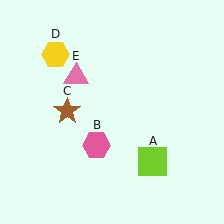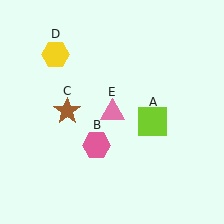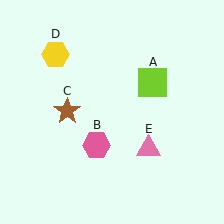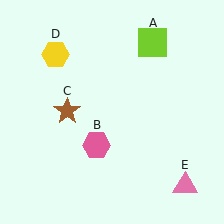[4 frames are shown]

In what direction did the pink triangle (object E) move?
The pink triangle (object E) moved down and to the right.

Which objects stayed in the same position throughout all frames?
Pink hexagon (object B) and brown star (object C) and yellow hexagon (object D) remained stationary.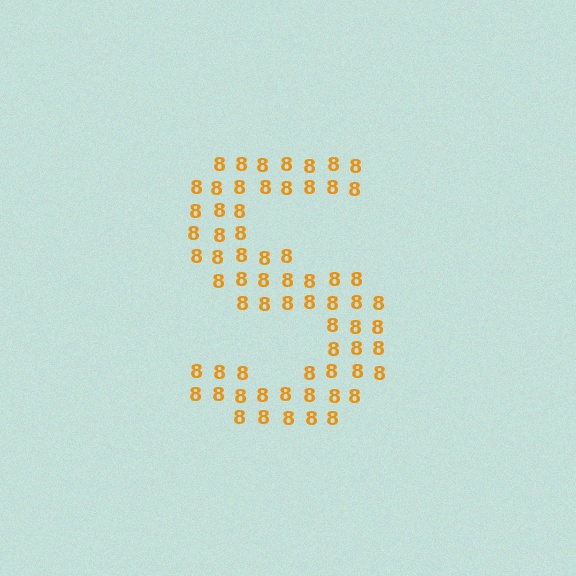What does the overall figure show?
The overall figure shows the letter S.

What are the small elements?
The small elements are digit 8's.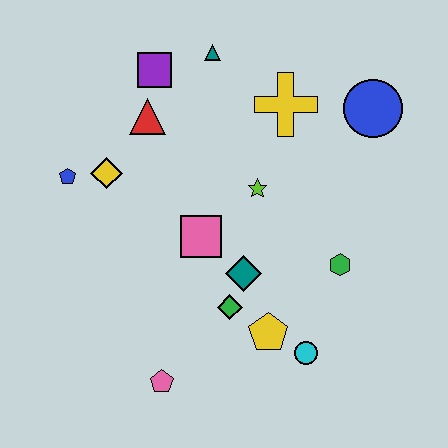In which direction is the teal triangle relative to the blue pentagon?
The teal triangle is to the right of the blue pentagon.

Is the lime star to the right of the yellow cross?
No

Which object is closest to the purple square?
The red triangle is closest to the purple square.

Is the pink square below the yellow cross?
Yes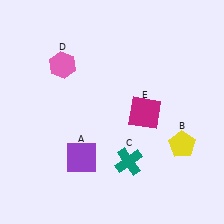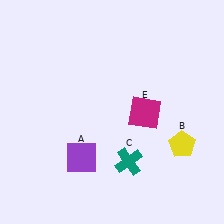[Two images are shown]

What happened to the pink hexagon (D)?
The pink hexagon (D) was removed in Image 2. It was in the top-left area of Image 1.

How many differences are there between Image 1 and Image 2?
There is 1 difference between the two images.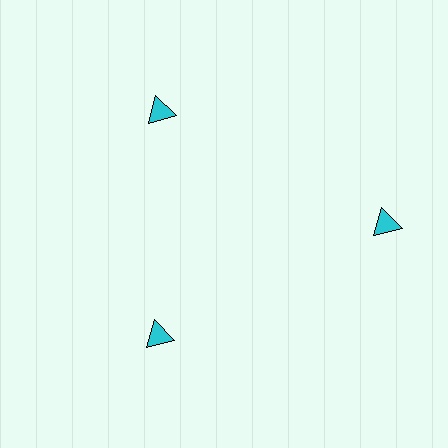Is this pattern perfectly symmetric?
No. The 3 cyan triangles are arranged in a ring, but one element near the 3 o'clock position is pushed outward from the center, breaking the 3-fold rotational symmetry.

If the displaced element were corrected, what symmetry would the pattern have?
It would have 3-fold rotational symmetry — the pattern would map onto itself every 120 degrees.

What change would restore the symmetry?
The symmetry would be restored by moving it inward, back onto the ring so that all 3 triangles sit at equal angles and equal distance from the center.